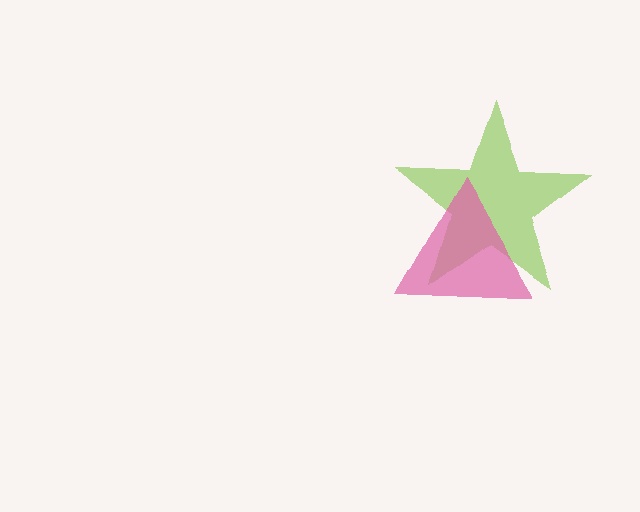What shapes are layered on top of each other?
The layered shapes are: a lime star, a pink triangle.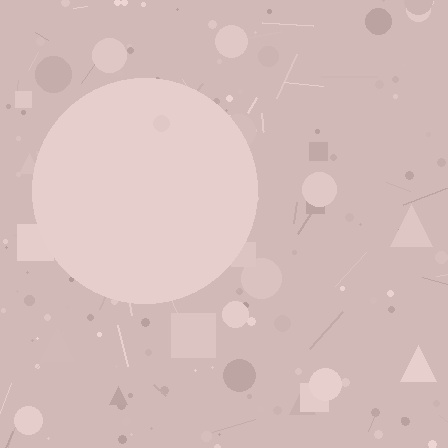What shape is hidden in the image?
A circle is hidden in the image.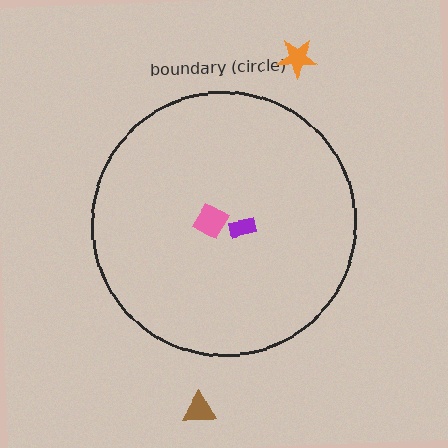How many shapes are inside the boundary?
2 inside, 2 outside.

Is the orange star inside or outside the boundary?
Outside.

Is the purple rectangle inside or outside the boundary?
Inside.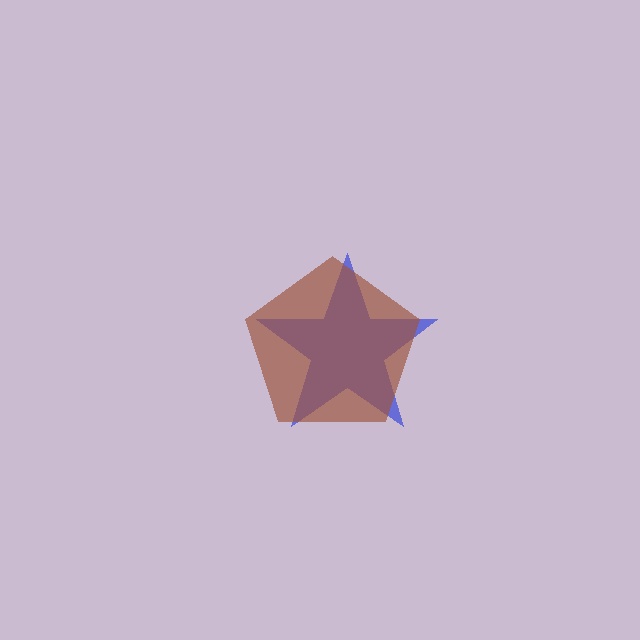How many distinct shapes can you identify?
There are 2 distinct shapes: a blue star, a brown pentagon.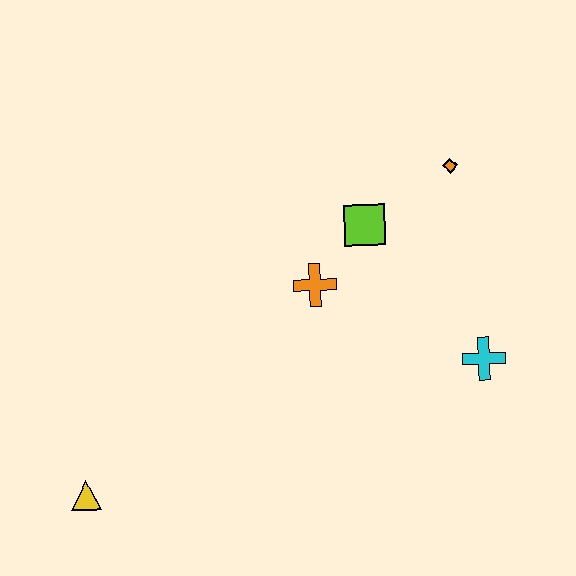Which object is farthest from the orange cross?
The yellow triangle is farthest from the orange cross.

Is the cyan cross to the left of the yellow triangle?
No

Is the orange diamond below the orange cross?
No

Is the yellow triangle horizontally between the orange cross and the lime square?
No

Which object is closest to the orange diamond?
The lime square is closest to the orange diamond.